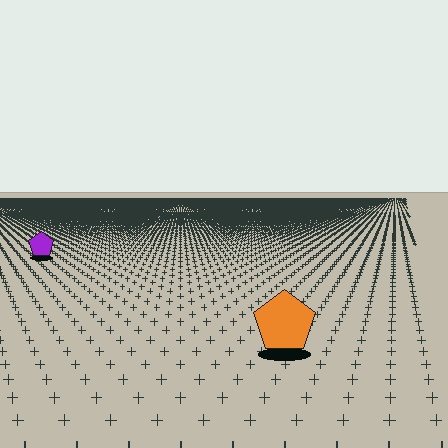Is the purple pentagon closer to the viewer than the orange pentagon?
No. The orange pentagon is closer — you can tell from the texture gradient: the ground texture is coarser near it.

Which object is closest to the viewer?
The orange pentagon is closest. The texture marks near it are larger and more spread out.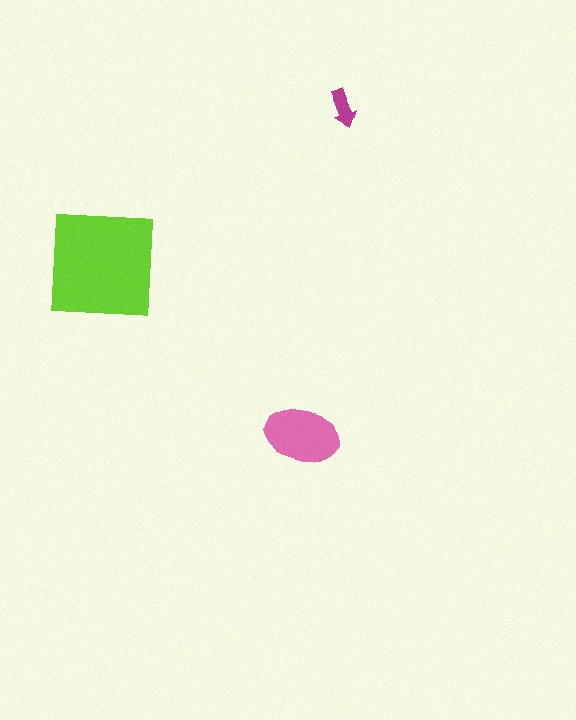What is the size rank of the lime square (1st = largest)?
1st.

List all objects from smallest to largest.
The magenta arrow, the pink ellipse, the lime square.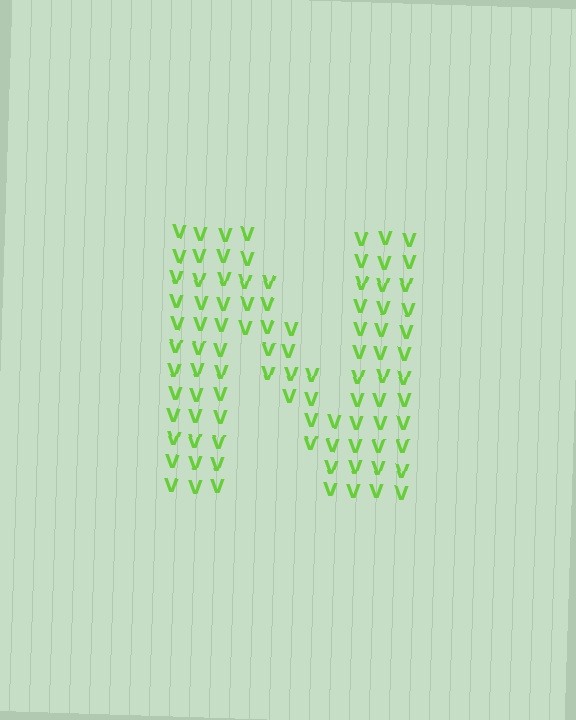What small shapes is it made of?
It is made of small letter V's.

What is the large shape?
The large shape is the letter N.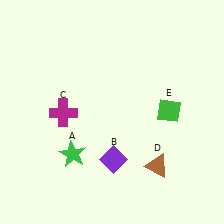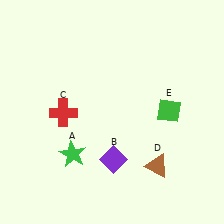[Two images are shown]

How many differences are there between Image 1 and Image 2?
There is 1 difference between the two images.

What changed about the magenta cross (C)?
In Image 1, C is magenta. In Image 2, it changed to red.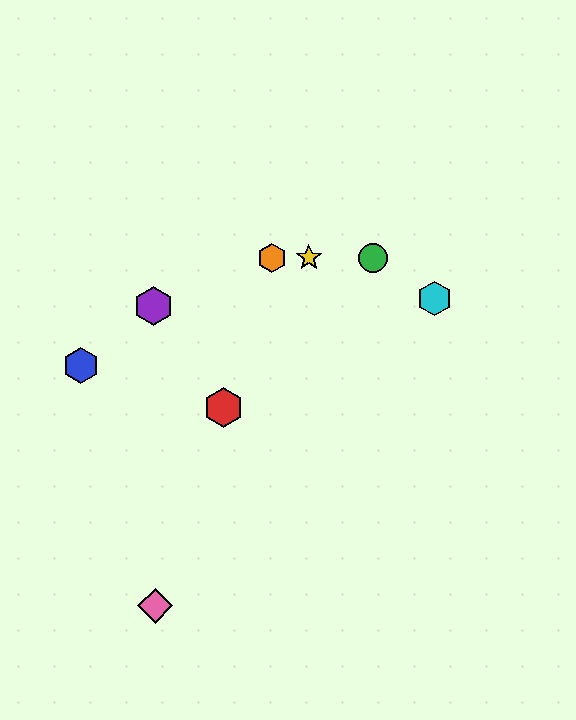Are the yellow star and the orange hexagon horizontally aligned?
Yes, both are at y≈258.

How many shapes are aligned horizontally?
3 shapes (the green circle, the yellow star, the orange hexagon) are aligned horizontally.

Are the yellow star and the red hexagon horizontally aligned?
No, the yellow star is at y≈258 and the red hexagon is at y≈407.